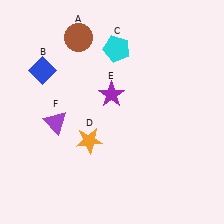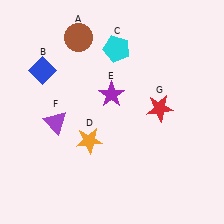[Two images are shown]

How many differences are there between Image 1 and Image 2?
There is 1 difference between the two images.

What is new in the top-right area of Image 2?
A red star (G) was added in the top-right area of Image 2.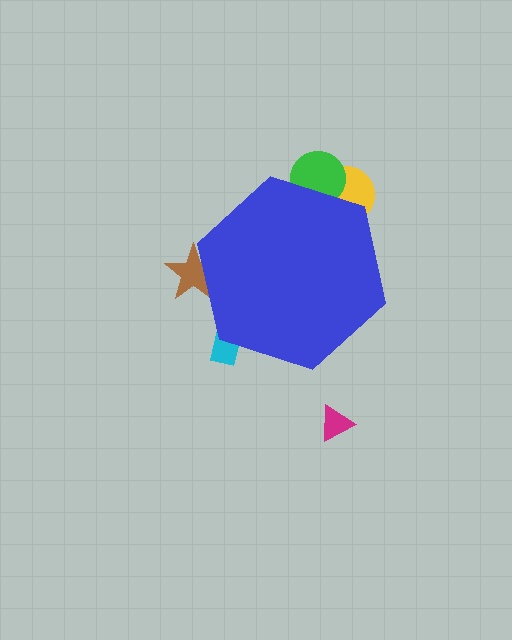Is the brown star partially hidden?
Yes, the brown star is partially hidden behind the blue hexagon.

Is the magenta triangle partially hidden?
No, the magenta triangle is fully visible.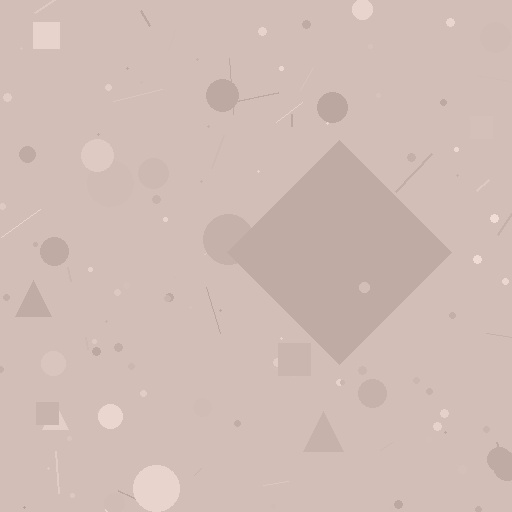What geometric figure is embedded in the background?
A diamond is embedded in the background.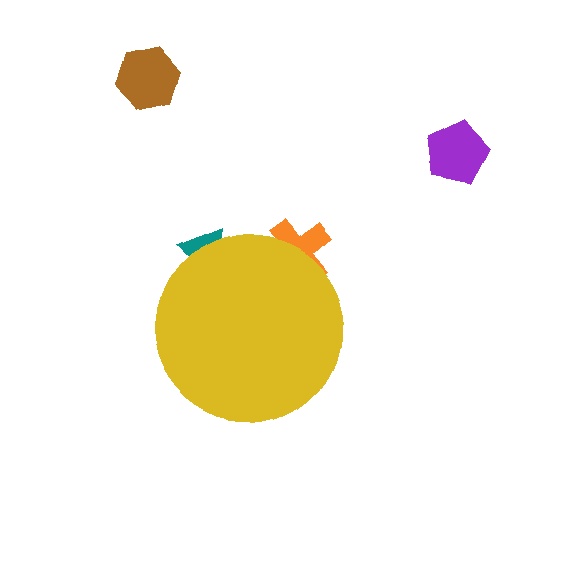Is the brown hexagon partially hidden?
No, the brown hexagon is fully visible.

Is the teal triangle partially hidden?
Yes, the teal triangle is partially hidden behind the yellow circle.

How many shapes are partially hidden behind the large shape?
2 shapes are partially hidden.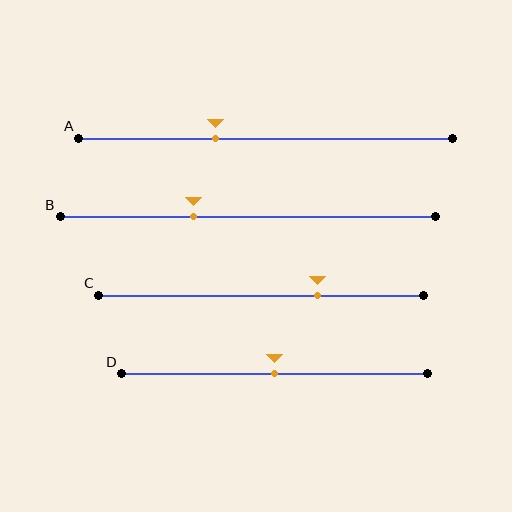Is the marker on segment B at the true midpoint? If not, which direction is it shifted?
No, the marker on segment B is shifted to the left by about 14% of the segment length.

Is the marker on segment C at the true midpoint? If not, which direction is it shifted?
No, the marker on segment C is shifted to the right by about 17% of the segment length.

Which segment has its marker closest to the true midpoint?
Segment D has its marker closest to the true midpoint.